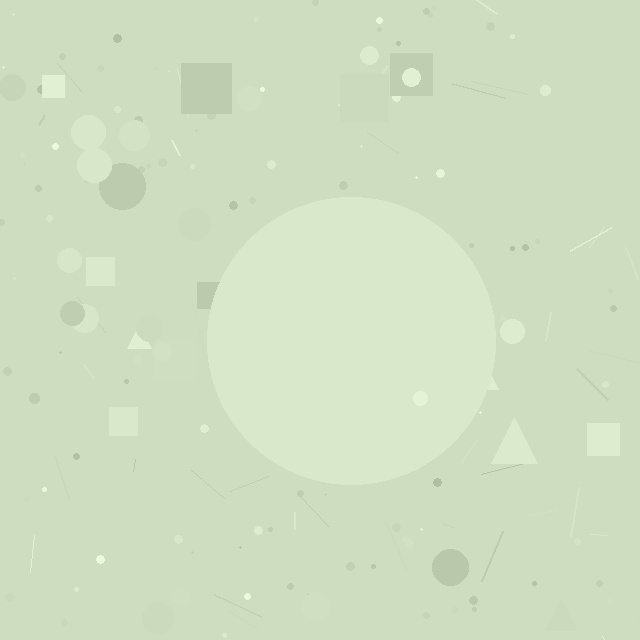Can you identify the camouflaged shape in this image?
The camouflaged shape is a circle.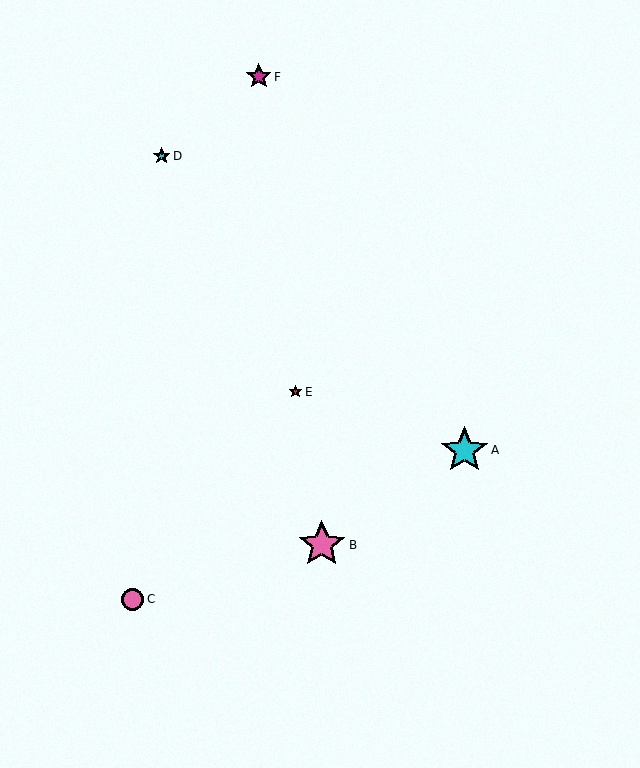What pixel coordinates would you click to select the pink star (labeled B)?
Click at (322, 545) to select the pink star B.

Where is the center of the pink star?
The center of the pink star is at (322, 545).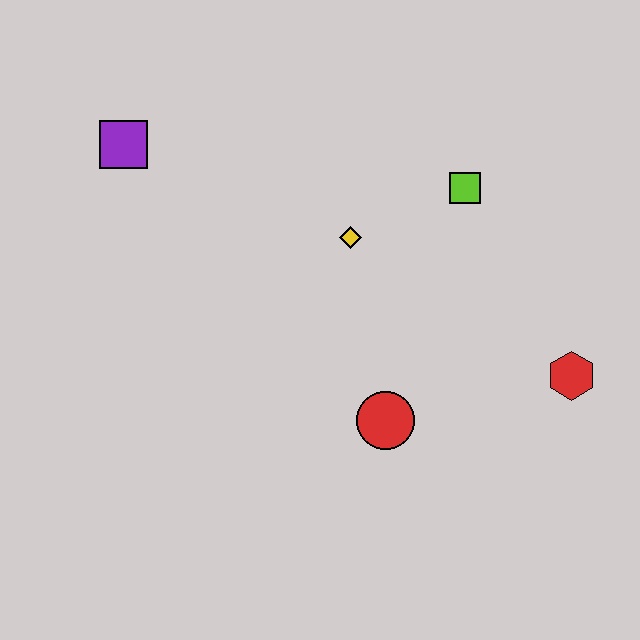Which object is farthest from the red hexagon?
The purple square is farthest from the red hexagon.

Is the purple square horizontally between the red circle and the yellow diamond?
No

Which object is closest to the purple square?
The yellow diamond is closest to the purple square.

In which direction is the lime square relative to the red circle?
The lime square is above the red circle.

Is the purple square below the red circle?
No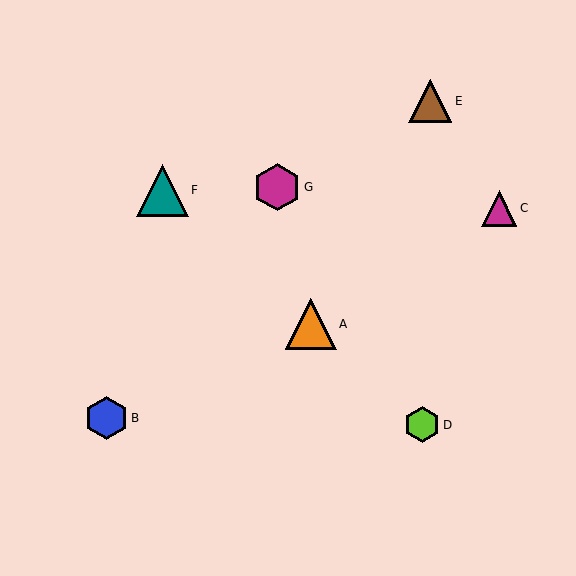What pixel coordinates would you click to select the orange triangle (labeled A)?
Click at (311, 324) to select the orange triangle A.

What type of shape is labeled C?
Shape C is a magenta triangle.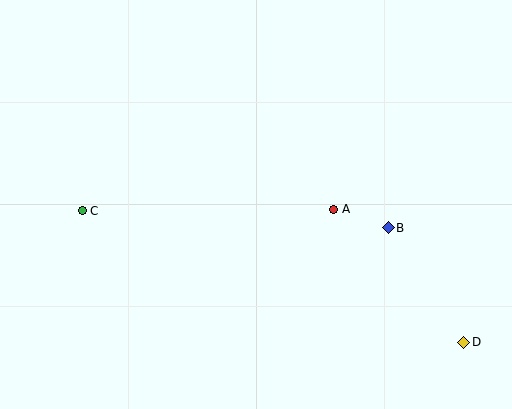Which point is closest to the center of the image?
Point A at (333, 209) is closest to the center.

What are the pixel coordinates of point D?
Point D is at (464, 342).